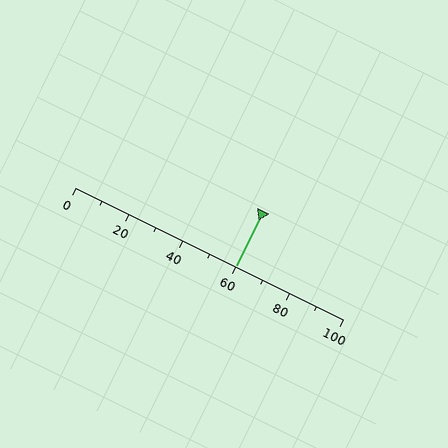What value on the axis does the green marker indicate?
The marker indicates approximately 60.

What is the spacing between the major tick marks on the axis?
The major ticks are spaced 20 apart.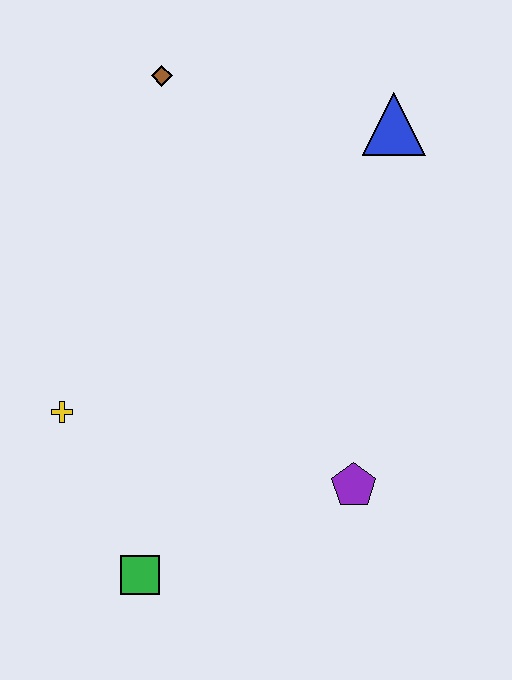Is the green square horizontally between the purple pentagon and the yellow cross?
Yes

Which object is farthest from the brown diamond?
The green square is farthest from the brown diamond.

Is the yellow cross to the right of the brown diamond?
No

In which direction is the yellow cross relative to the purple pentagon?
The yellow cross is to the left of the purple pentagon.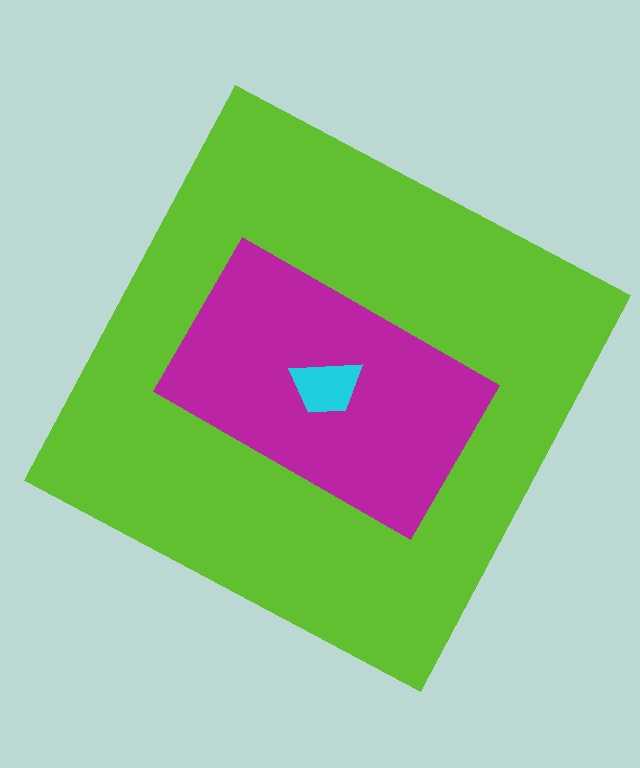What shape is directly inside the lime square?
The magenta rectangle.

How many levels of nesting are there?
3.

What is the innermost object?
The cyan trapezoid.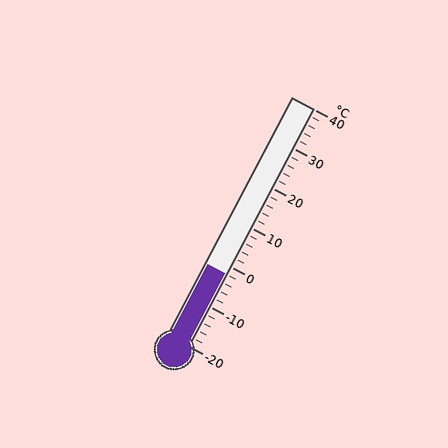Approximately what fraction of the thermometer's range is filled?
The thermometer is filled to approximately 30% of its range.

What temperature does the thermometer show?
The thermometer shows approximately -2°C.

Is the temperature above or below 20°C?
The temperature is below 20°C.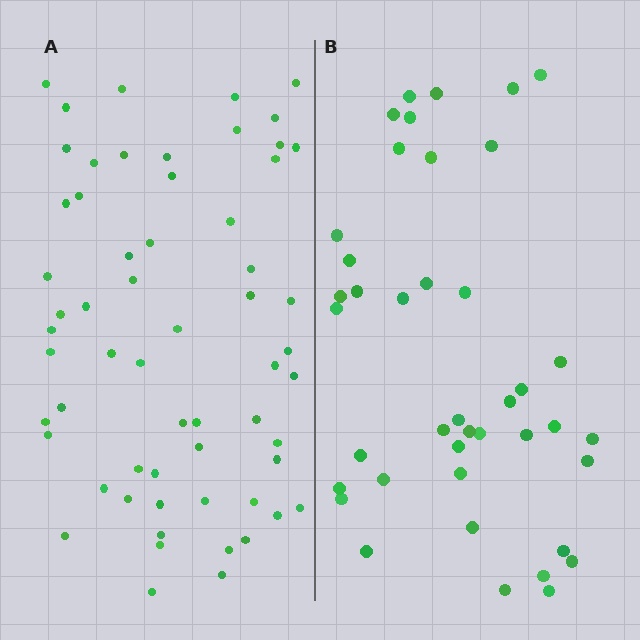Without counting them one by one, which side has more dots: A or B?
Region A (the left region) has more dots.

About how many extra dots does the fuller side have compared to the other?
Region A has approximately 20 more dots than region B.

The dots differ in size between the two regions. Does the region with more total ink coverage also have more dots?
No. Region B has more total ink coverage because its dots are larger, but region A actually contains more individual dots. Total area can be misleading — the number of items is what matters here.